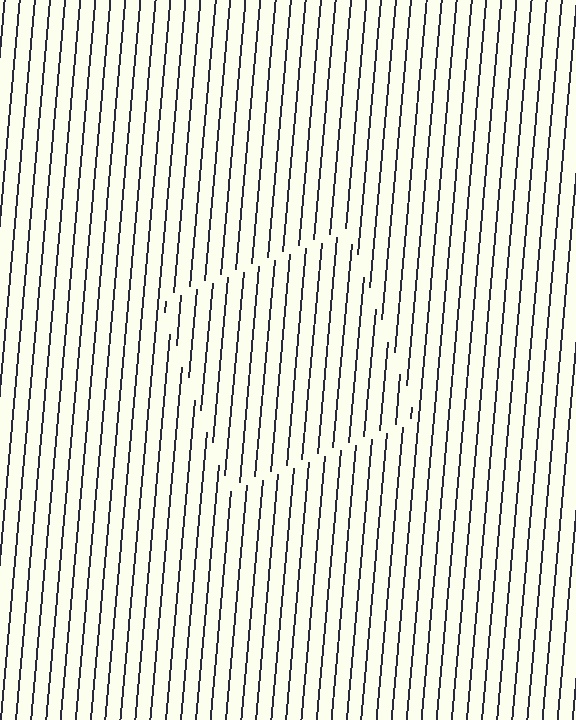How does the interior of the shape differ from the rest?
The interior of the shape contains the same grating, shifted by half a period — the contour is defined by the phase discontinuity where line-ends from the inner and outer gratings abut.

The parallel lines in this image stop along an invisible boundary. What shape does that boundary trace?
An illusory square. The interior of the shape contains the same grating, shifted by half a period — the contour is defined by the phase discontinuity where line-ends from the inner and outer gratings abut.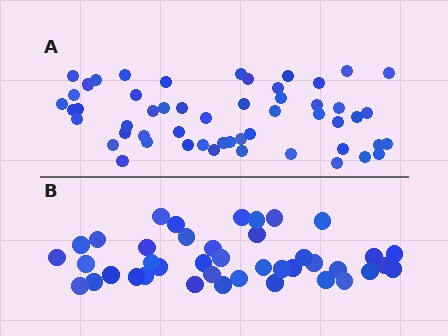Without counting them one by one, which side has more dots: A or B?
Region A (the top region) has more dots.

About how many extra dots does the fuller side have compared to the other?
Region A has roughly 12 or so more dots than region B.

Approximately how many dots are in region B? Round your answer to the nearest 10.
About 40 dots. (The exact count is 41, which rounds to 40.)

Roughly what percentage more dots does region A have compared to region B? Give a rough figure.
About 30% more.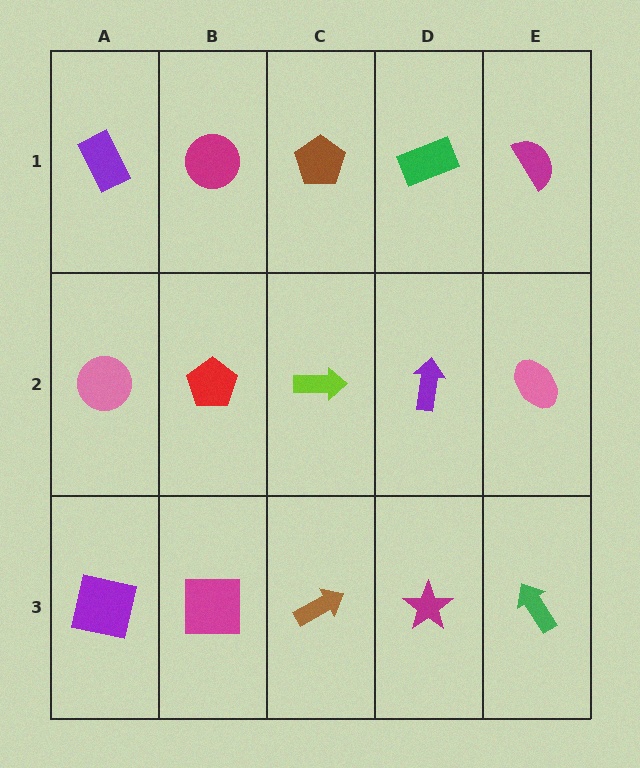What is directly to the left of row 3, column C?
A magenta square.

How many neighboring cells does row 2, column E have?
3.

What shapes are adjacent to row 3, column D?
A purple arrow (row 2, column D), a brown arrow (row 3, column C), a green arrow (row 3, column E).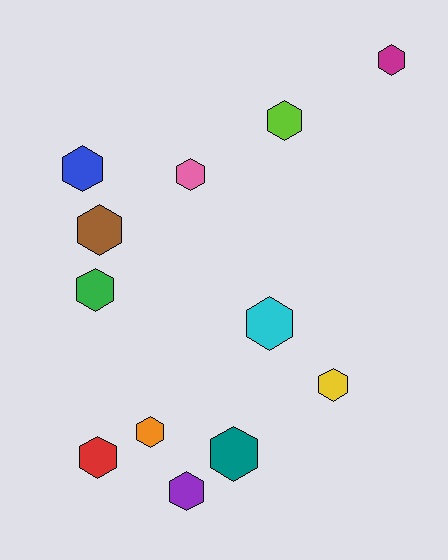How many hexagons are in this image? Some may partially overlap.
There are 12 hexagons.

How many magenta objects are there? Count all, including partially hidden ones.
There is 1 magenta object.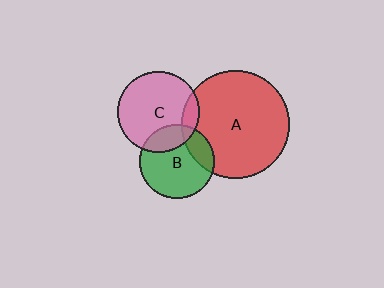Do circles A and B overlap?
Yes.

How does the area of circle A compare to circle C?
Approximately 1.8 times.